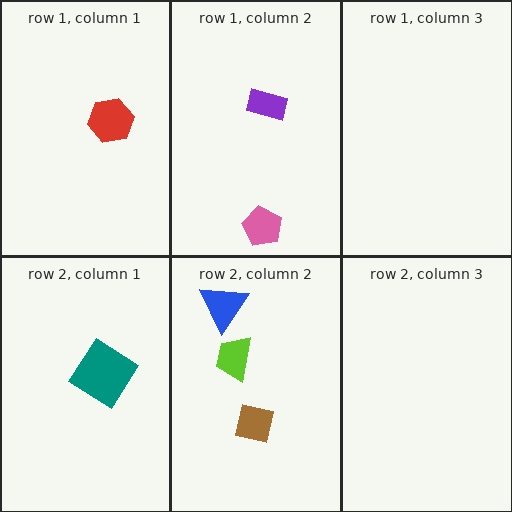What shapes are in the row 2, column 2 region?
The lime trapezoid, the blue triangle, the brown square.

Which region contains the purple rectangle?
The row 1, column 2 region.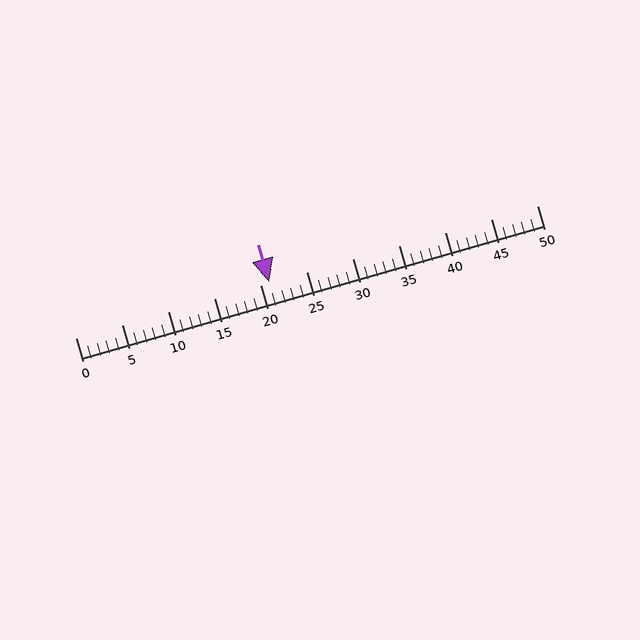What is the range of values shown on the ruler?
The ruler shows values from 0 to 50.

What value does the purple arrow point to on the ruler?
The purple arrow points to approximately 21.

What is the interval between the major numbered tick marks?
The major tick marks are spaced 5 units apart.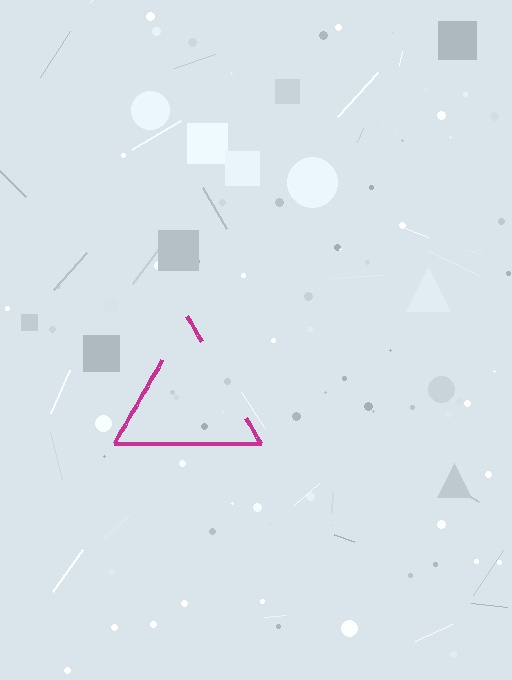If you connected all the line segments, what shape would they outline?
They would outline a triangle.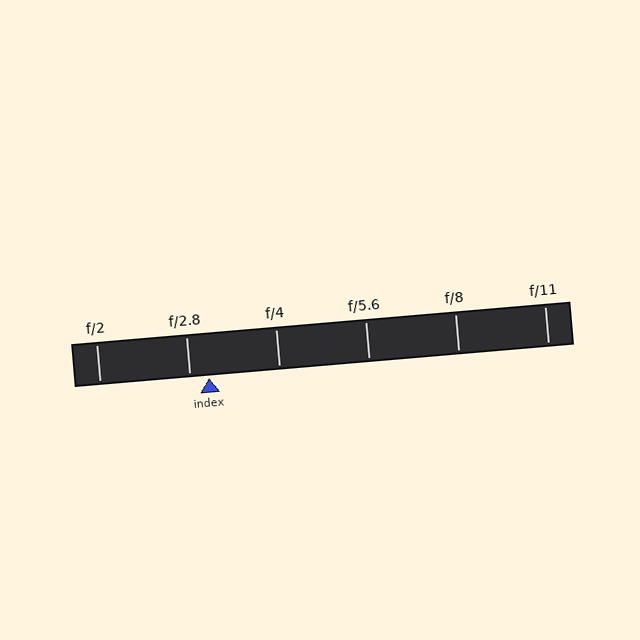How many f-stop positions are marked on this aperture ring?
There are 6 f-stop positions marked.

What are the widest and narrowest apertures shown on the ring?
The widest aperture shown is f/2 and the narrowest is f/11.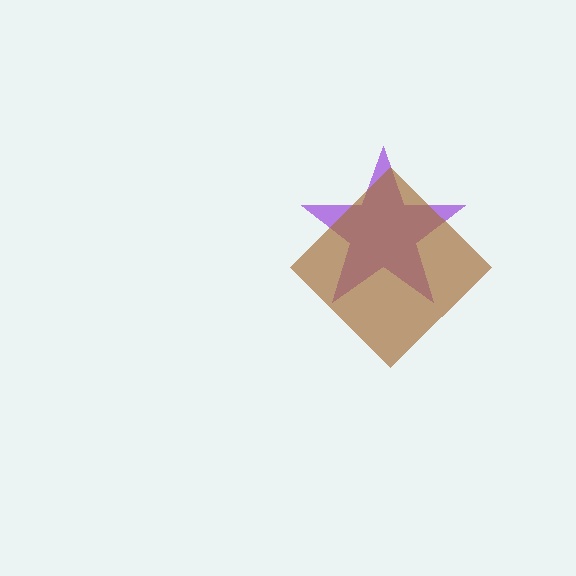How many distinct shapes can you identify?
There are 2 distinct shapes: a purple star, a brown diamond.